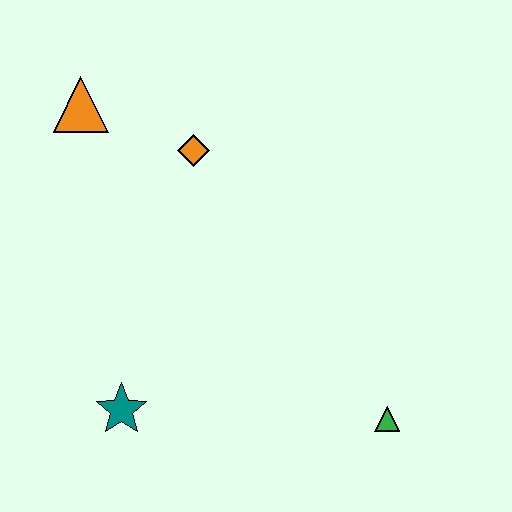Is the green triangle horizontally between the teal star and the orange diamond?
No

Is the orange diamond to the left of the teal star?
No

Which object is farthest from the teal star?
The orange triangle is farthest from the teal star.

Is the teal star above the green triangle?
Yes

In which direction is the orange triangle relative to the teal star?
The orange triangle is above the teal star.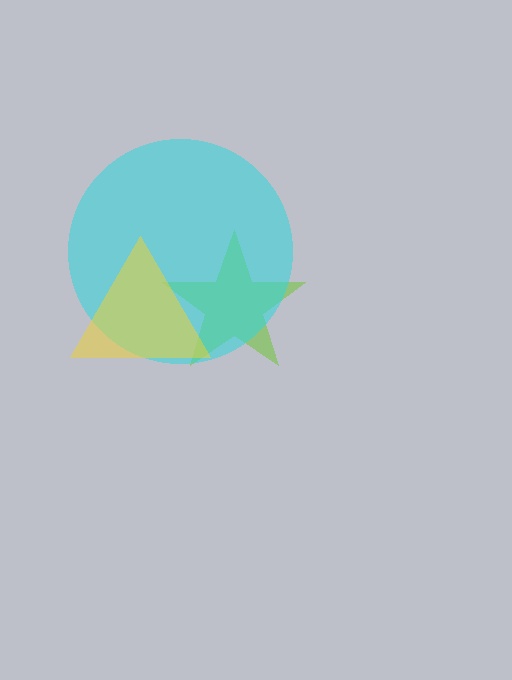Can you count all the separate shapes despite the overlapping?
Yes, there are 3 separate shapes.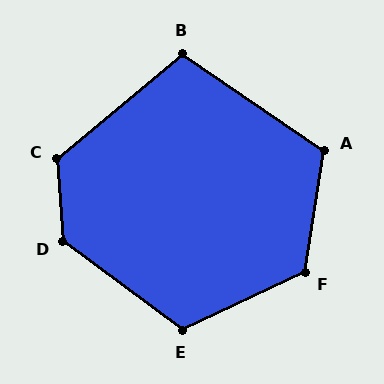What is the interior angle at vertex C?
Approximately 126 degrees (obtuse).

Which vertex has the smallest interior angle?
B, at approximately 106 degrees.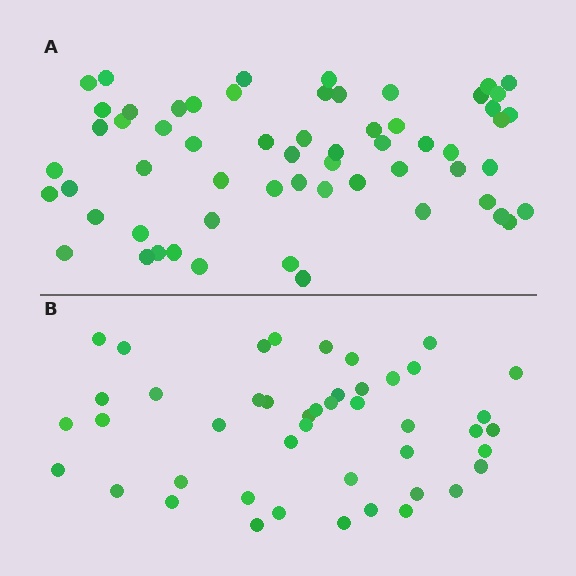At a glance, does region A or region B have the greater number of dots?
Region A (the top region) has more dots.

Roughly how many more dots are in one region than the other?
Region A has approximately 15 more dots than region B.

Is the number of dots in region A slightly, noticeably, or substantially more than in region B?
Region A has noticeably more, but not dramatically so. The ratio is roughly 1.3 to 1.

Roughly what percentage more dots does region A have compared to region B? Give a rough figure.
About 35% more.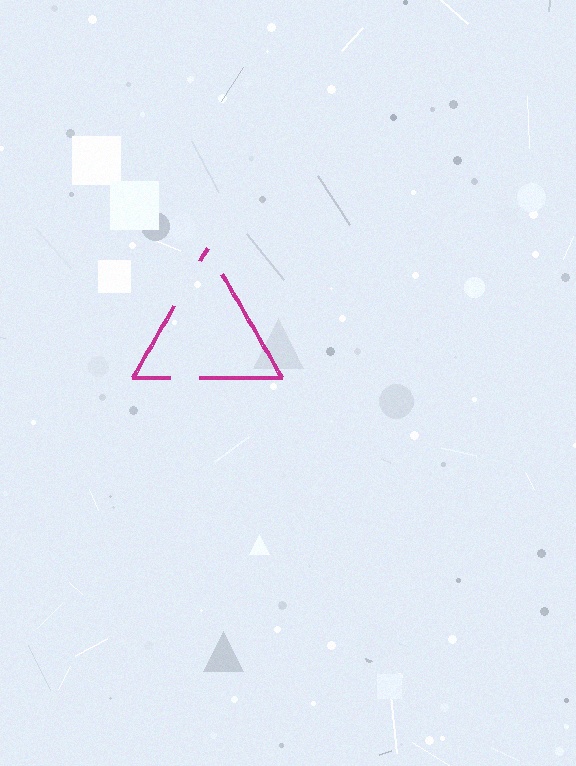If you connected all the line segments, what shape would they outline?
They would outline a triangle.